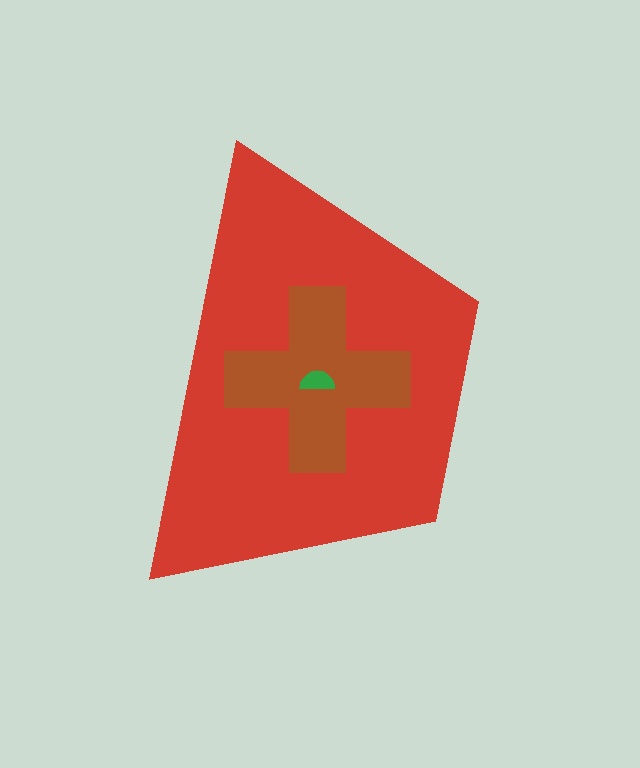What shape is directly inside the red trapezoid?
The brown cross.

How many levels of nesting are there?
3.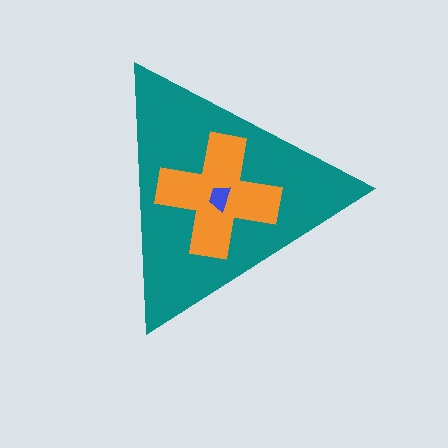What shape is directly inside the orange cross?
The blue trapezoid.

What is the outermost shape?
The teal triangle.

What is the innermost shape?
The blue trapezoid.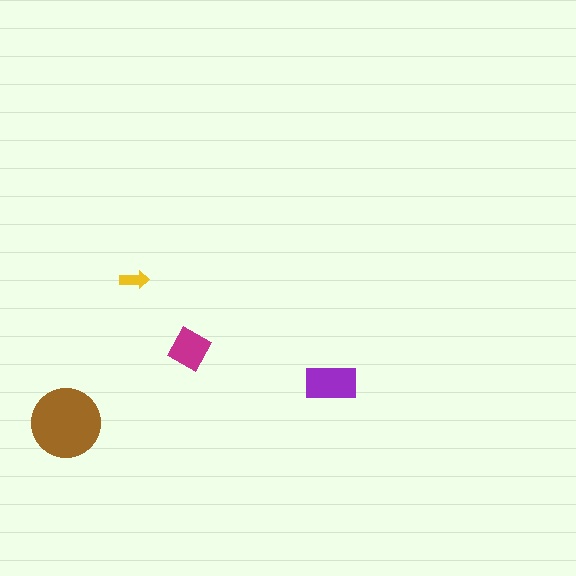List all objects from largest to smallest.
The brown circle, the purple rectangle, the magenta square, the yellow arrow.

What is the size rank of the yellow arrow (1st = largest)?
4th.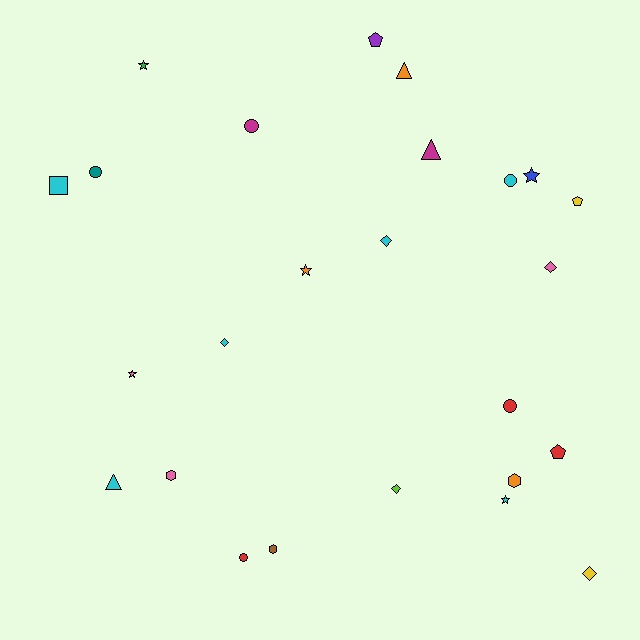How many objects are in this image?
There are 25 objects.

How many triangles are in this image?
There are 3 triangles.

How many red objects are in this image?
There are 3 red objects.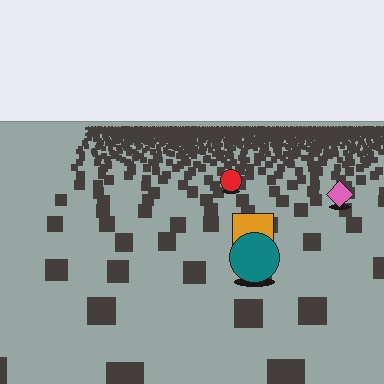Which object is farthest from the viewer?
The red circle is farthest from the viewer. It appears smaller and the ground texture around it is denser.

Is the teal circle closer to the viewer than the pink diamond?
Yes. The teal circle is closer — you can tell from the texture gradient: the ground texture is coarser near it.